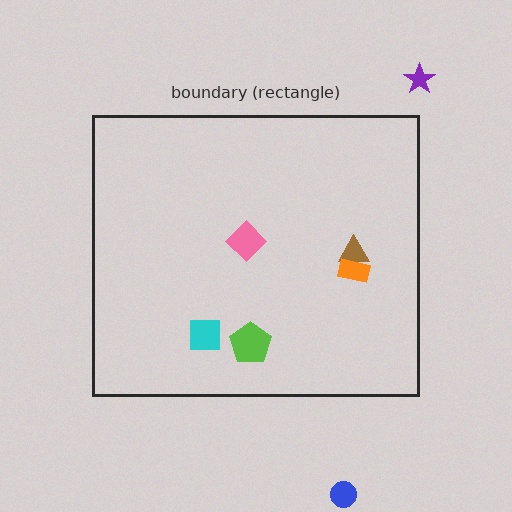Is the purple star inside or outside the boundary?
Outside.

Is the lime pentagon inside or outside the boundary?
Inside.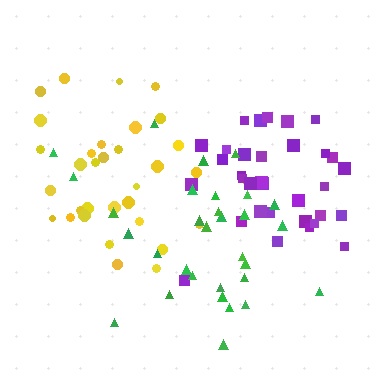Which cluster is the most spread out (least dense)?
Green.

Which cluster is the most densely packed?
Purple.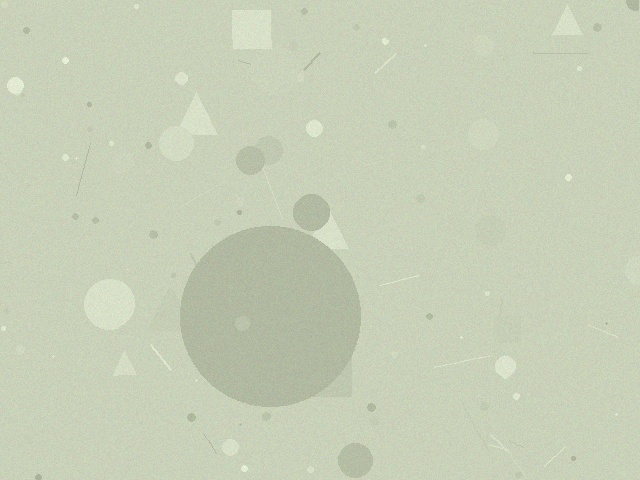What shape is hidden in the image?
A circle is hidden in the image.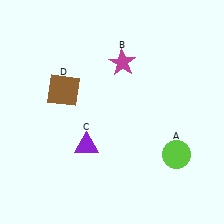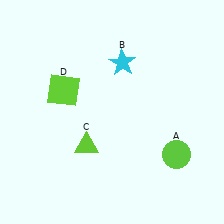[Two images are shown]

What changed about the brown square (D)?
In Image 1, D is brown. In Image 2, it changed to lime.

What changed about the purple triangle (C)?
In Image 1, C is purple. In Image 2, it changed to lime.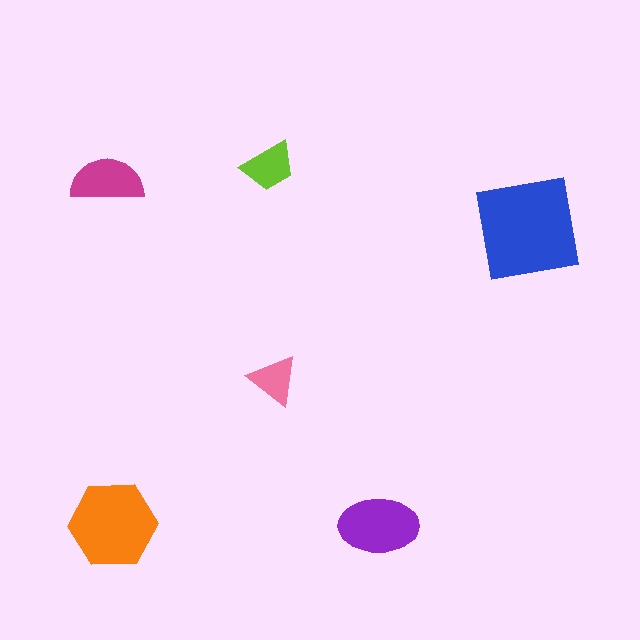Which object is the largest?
The blue square.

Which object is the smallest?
The pink triangle.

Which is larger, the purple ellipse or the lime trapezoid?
The purple ellipse.